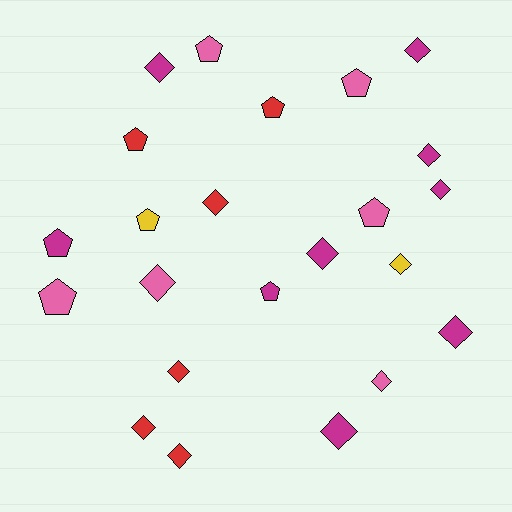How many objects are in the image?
There are 23 objects.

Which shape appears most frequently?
Diamond, with 14 objects.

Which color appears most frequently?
Magenta, with 9 objects.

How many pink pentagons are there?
There are 4 pink pentagons.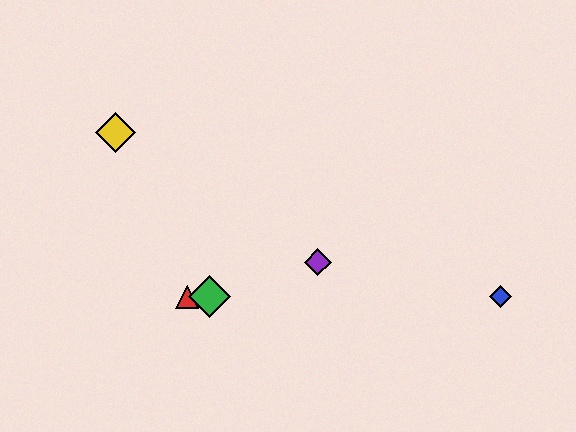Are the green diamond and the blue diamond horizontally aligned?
Yes, both are at y≈297.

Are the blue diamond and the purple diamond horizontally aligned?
No, the blue diamond is at y≈297 and the purple diamond is at y≈262.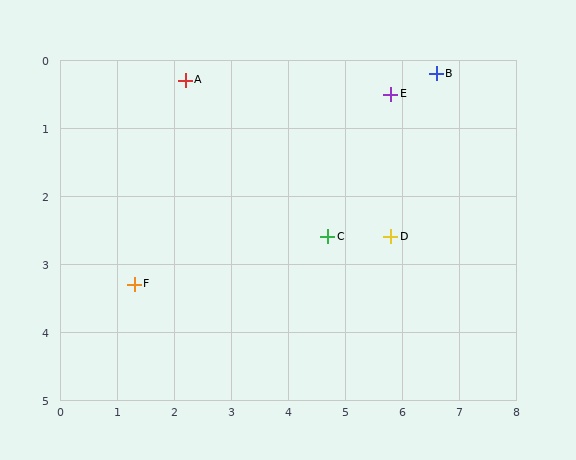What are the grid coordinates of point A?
Point A is at approximately (2.2, 0.3).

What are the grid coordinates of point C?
Point C is at approximately (4.7, 2.6).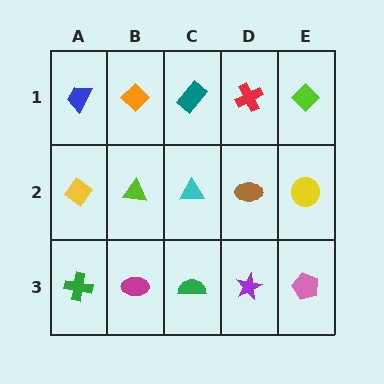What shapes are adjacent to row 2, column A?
A blue trapezoid (row 1, column A), a green cross (row 3, column A), a lime triangle (row 2, column B).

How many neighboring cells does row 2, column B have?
4.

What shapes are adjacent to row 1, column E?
A yellow circle (row 2, column E), a red cross (row 1, column D).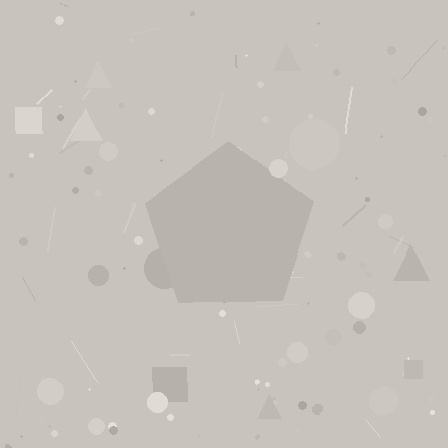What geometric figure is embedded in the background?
A pentagon is embedded in the background.